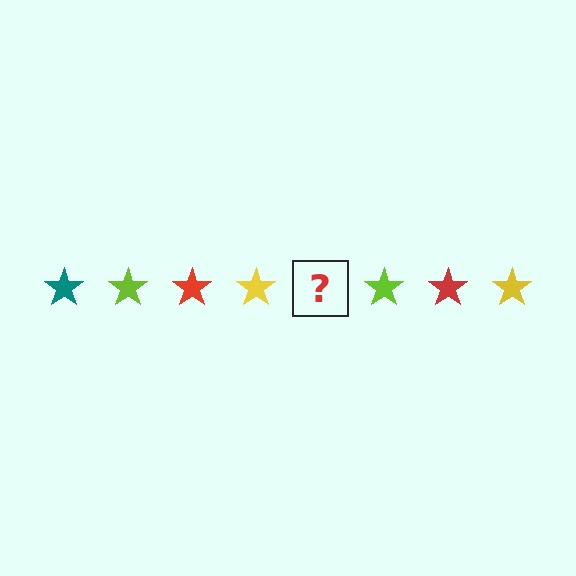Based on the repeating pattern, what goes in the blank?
The blank should be a teal star.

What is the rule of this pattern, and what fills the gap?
The rule is that the pattern cycles through teal, lime, red, yellow stars. The gap should be filled with a teal star.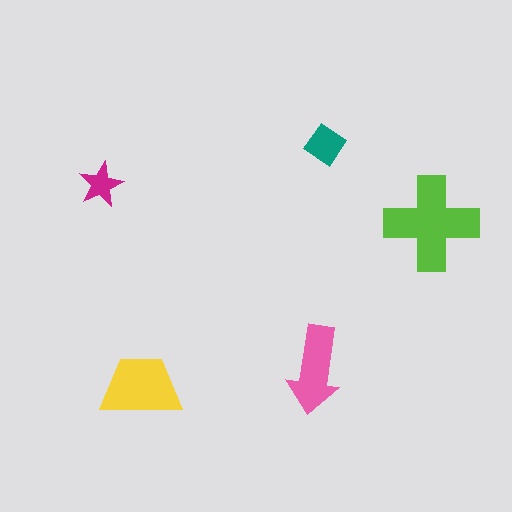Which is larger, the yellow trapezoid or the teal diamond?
The yellow trapezoid.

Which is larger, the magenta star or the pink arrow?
The pink arrow.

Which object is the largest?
The lime cross.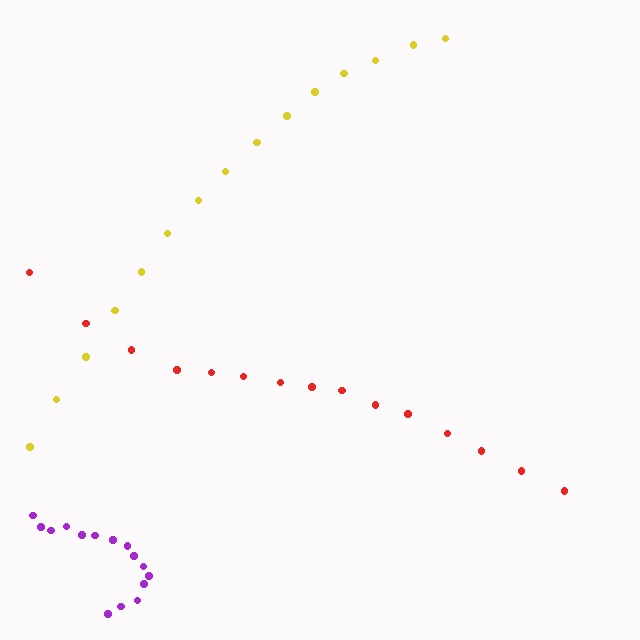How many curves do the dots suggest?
There are 3 distinct paths.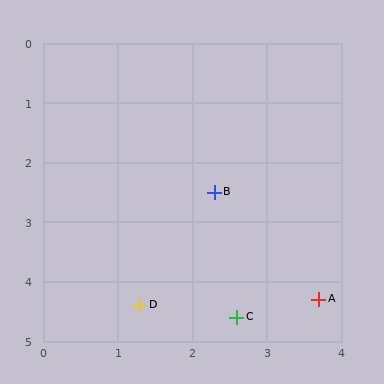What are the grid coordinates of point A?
Point A is at approximately (3.7, 4.3).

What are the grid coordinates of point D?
Point D is at approximately (1.3, 4.4).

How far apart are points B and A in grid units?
Points B and A are about 2.3 grid units apart.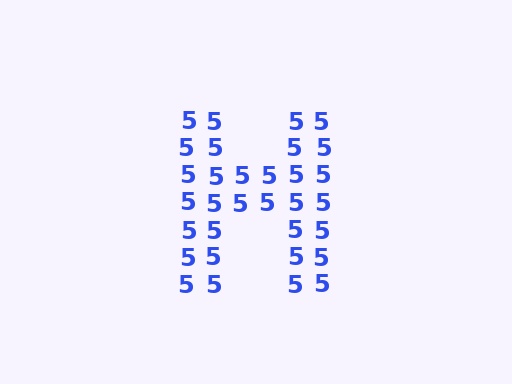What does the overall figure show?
The overall figure shows the letter H.